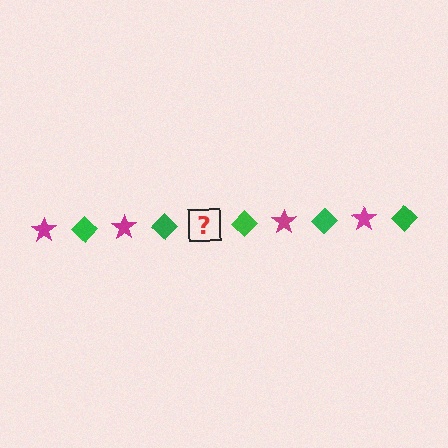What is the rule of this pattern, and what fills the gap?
The rule is that the pattern alternates between magenta star and green diamond. The gap should be filled with a magenta star.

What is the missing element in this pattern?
The missing element is a magenta star.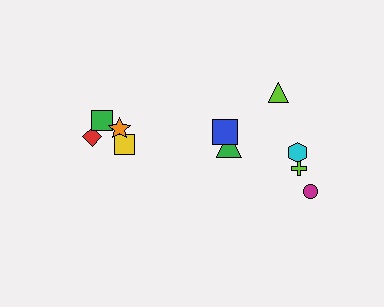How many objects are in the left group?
There are 4 objects.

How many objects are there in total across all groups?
There are 10 objects.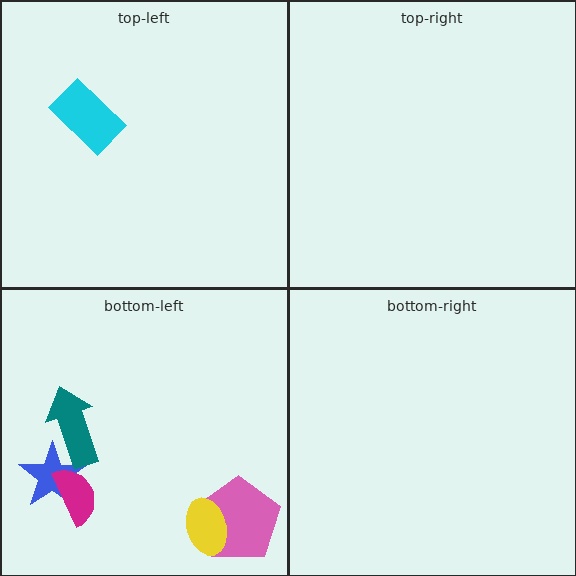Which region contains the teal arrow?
The bottom-left region.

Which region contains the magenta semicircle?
The bottom-left region.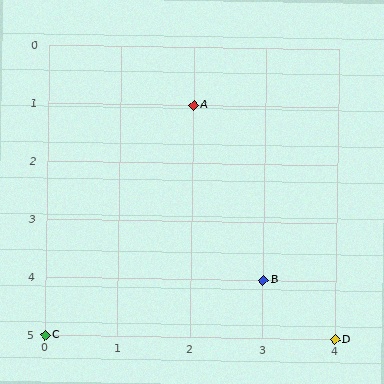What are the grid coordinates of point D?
Point D is at grid coordinates (4, 5).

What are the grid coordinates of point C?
Point C is at grid coordinates (0, 5).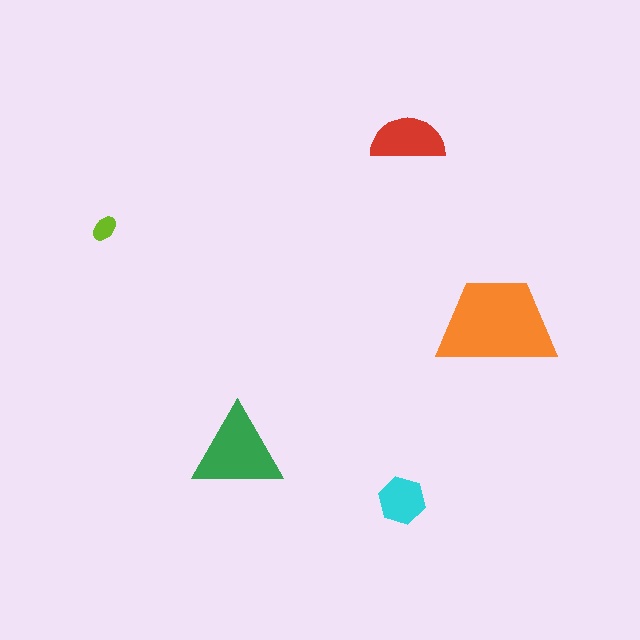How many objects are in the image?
There are 5 objects in the image.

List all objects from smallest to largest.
The lime ellipse, the cyan hexagon, the red semicircle, the green triangle, the orange trapezoid.